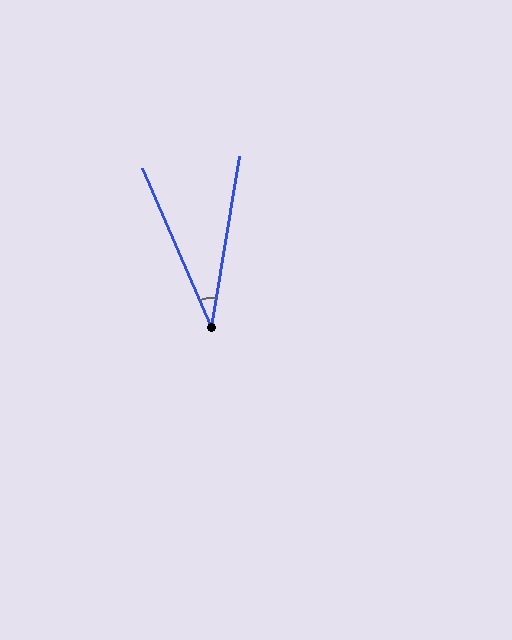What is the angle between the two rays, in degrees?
Approximately 33 degrees.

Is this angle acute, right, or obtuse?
It is acute.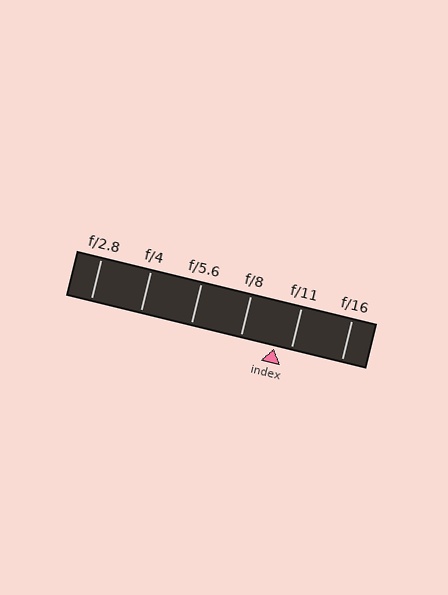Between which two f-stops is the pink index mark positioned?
The index mark is between f/8 and f/11.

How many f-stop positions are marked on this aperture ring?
There are 6 f-stop positions marked.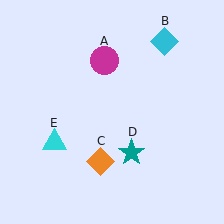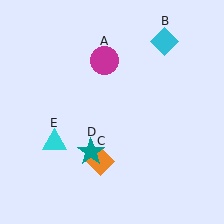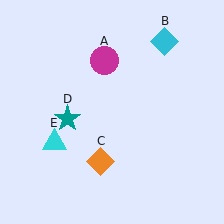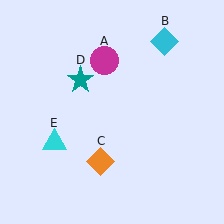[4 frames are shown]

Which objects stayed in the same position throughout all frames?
Magenta circle (object A) and cyan diamond (object B) and orange diamond (object C) and cyan triangle (object E) remained stationary.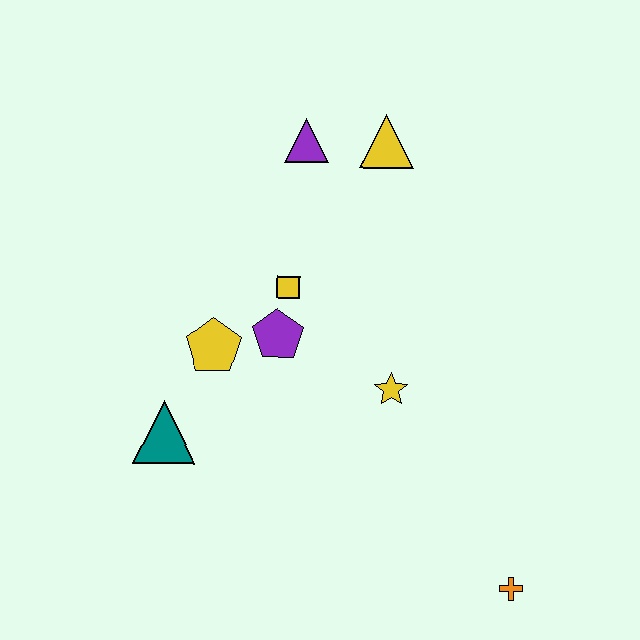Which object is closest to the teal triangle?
The yellow pentagon is closest to the teal triangle.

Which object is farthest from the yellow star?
The purple triangle is farthest from the yellow star.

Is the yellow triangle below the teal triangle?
No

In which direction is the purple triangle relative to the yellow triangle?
The purple triangle is to the left of the yellow triangle.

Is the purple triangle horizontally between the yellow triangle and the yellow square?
Yes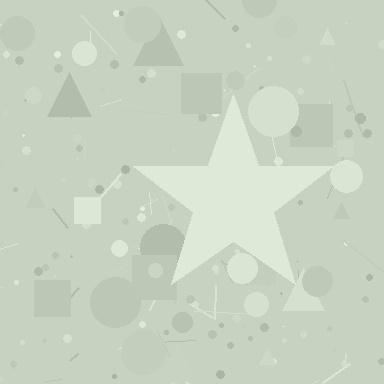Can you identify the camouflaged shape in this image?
The camouflaged shape is a star.